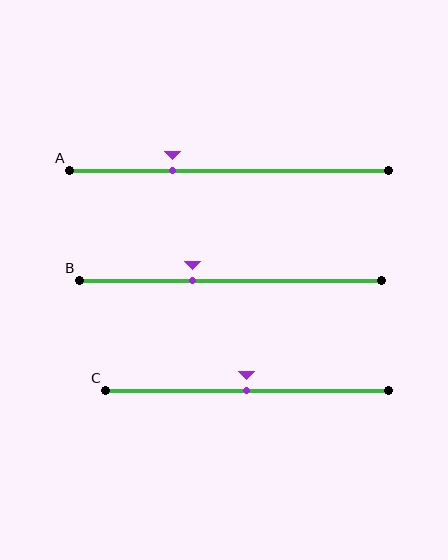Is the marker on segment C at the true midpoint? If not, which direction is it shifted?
Yes, the marker on segment C is at the true midpoint.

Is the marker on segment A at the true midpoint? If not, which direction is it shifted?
No, the marker on segment A is shifted to the left by about 18% of the segment length.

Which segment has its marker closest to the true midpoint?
Segment C has its marker closest to the true midpoint.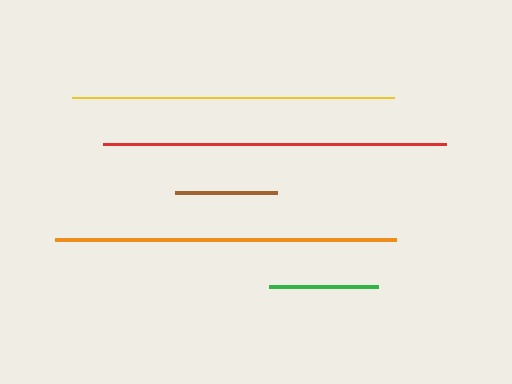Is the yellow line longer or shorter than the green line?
The yellow line is longer than the green line.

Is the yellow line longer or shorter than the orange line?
The orange line is longer than the yellow line.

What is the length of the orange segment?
The orange segment is approximately 341 pixels long.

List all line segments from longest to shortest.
From longest to shortest: red, orange, yellow, green, brown.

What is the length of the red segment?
The red segment is approximately 342 pixels long.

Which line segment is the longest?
The red line is the longest at approximately 342 pixels.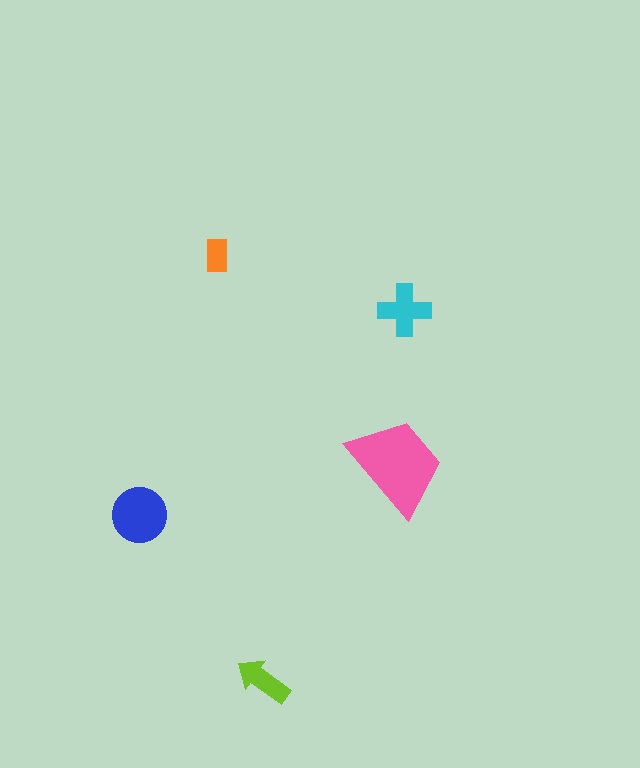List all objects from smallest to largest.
The orange rectangle, the lime arrow, the cyan cross, the blue circle, the pink trapezoid.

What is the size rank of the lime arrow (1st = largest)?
4th.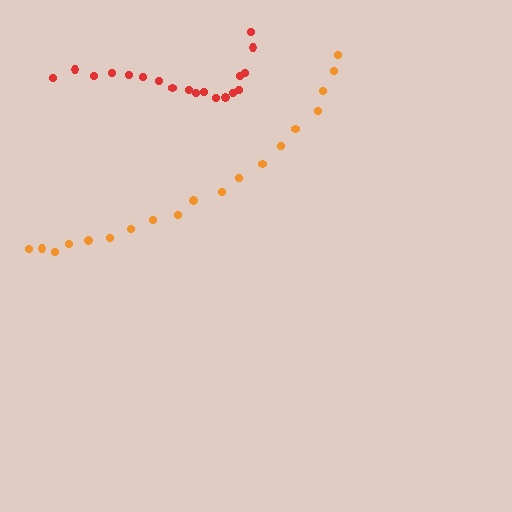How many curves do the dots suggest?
There are 2 distinct paths.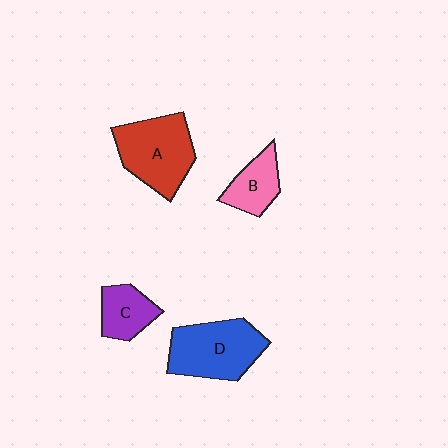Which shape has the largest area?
Shape D (blue).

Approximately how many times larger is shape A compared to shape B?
Approximately 1.9 times.